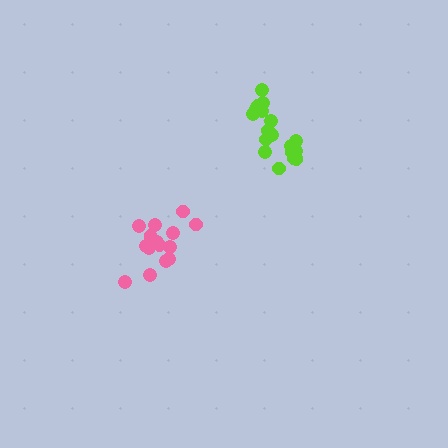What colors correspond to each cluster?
The clusters are colored: pink, lime.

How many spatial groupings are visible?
There are 2 spatial groupings.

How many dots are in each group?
Group 1: 16 dots, Group 2: 18 dots (34 total).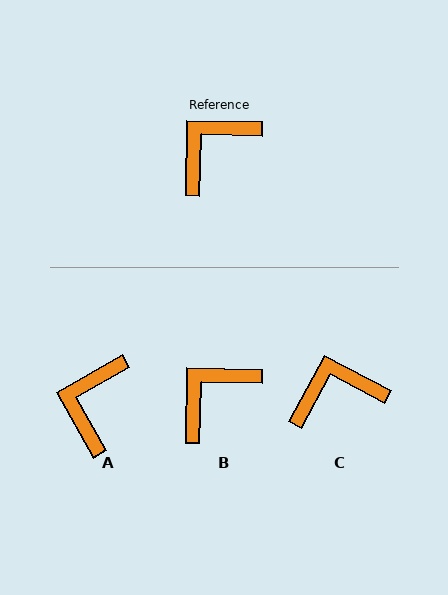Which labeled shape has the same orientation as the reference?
B.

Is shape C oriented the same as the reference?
No, it is off by about 27 degrees.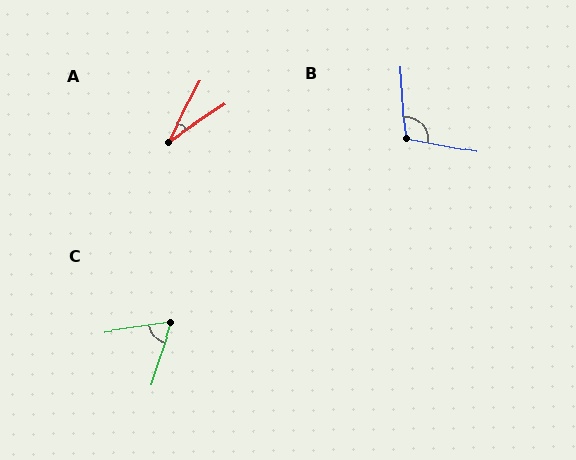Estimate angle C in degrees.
Approximately 63 degrees.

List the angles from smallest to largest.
A (28°), C (63°), B (105°).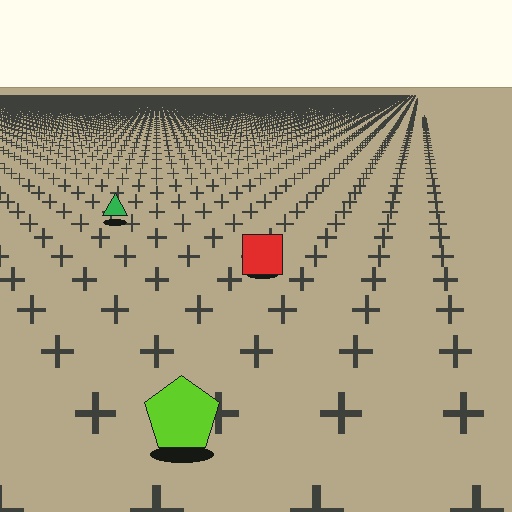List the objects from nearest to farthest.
From nearest to farthest: the lime pentagon, the red square, the green triangle.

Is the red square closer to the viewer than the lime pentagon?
No. The lime pentagon is closer — you can tell from the texture gradient: the ground texture is coarser near it.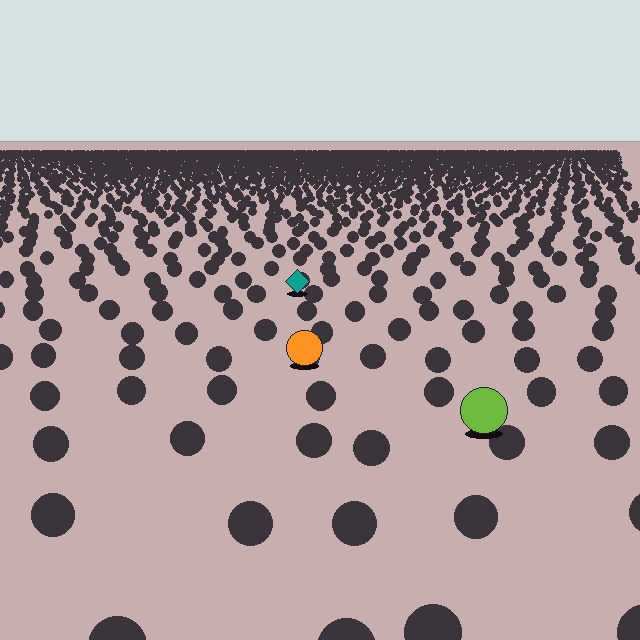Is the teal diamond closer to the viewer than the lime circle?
No. The lime circle is closer — you can tell from the texture gradient: the ground texture is coarser near it.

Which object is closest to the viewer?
The lime circle is closest. The texture marks near it are larger and more spread out.